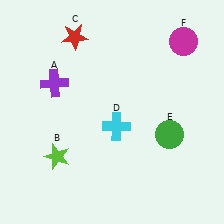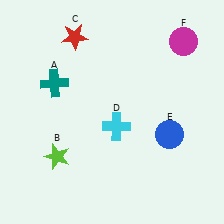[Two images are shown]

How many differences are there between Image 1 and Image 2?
There are 2 differences between the two images.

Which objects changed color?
A changed from purple to teal. E changed from green to blue.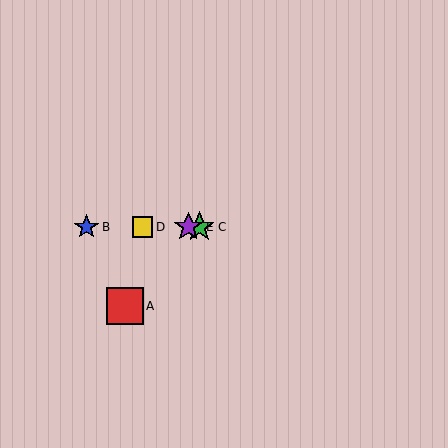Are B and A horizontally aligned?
No, B is at y≈227 and A is at y≈306.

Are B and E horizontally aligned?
Yes, both are at y≈227.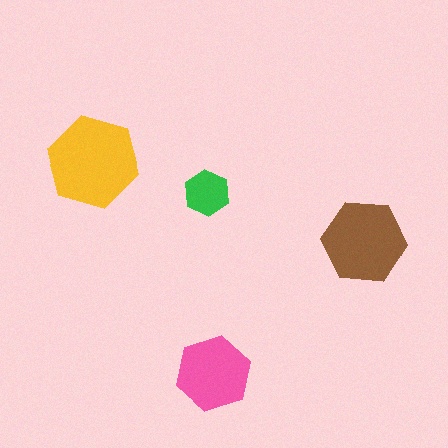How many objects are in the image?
There are 4 objects in the image.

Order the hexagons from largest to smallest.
the yellow one, the brown one, the pink one, the green one.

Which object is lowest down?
The pink hexagon is bottommost.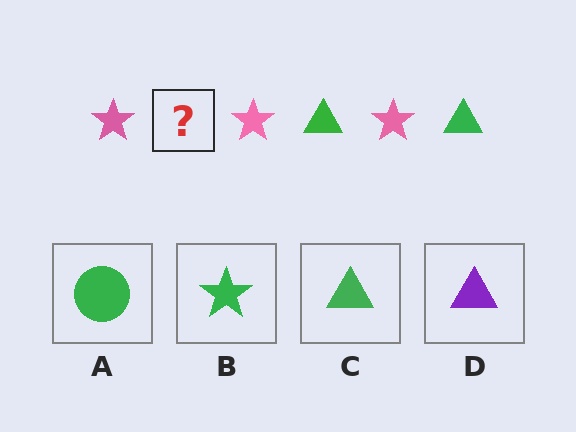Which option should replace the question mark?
Option C.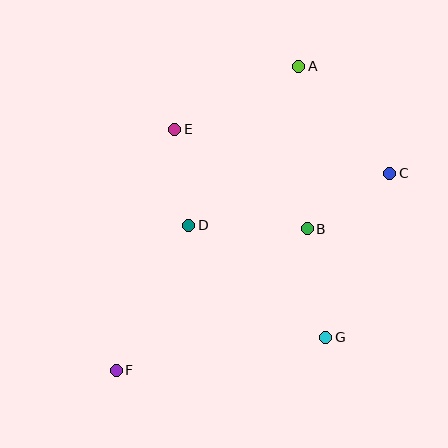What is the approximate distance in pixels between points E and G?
The distance between E and G is approximately 257 pixels.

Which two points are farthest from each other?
Points A and F are farthest from each other.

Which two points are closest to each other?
Points D and E are closest to each other.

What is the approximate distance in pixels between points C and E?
The distance between C and E is approximately 219 pixels.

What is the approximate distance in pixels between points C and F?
The distance between C and F is approximately 337 pixels.